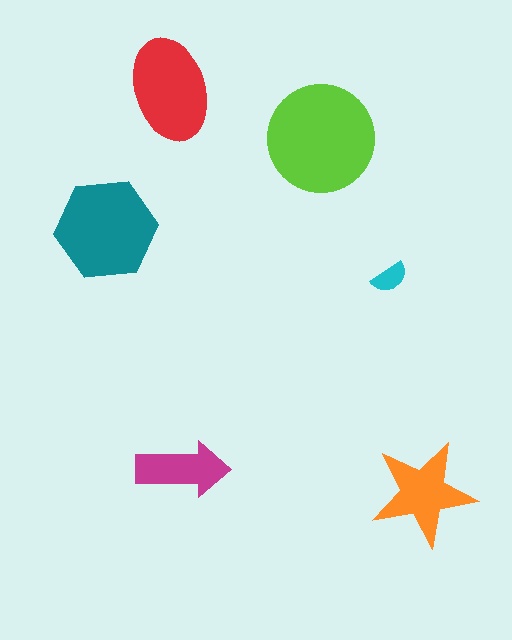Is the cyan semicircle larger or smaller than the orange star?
Smaller.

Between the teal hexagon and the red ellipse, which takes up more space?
The teal hexagon.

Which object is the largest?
The lime circle.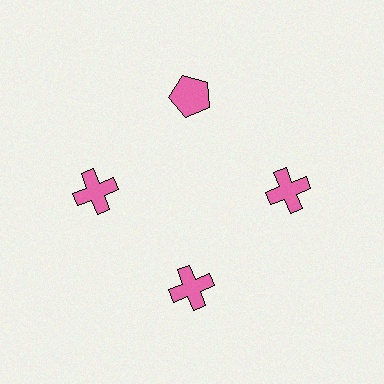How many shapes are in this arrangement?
There are 4 shapes arranged in a ring pattern.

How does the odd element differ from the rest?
It has a different shape: pentagon instead of cross.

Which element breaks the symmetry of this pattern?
The pink pentagon at roughly the 12 o'clock position breaks the symmetry. All other shapes are pink crosses.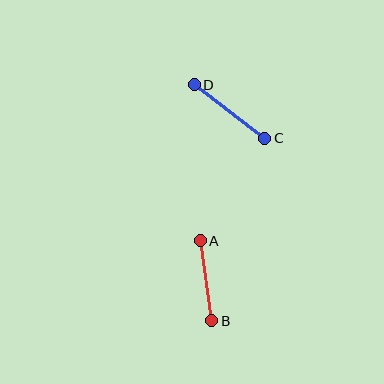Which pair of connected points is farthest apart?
Points C and D are farthest apart.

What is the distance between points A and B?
The distance is approximately 81 pixels.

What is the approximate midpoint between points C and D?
The midpoint is at approximately (230, 112) pixels.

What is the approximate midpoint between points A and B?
The midpoint is at approximately (206, 281) pixels.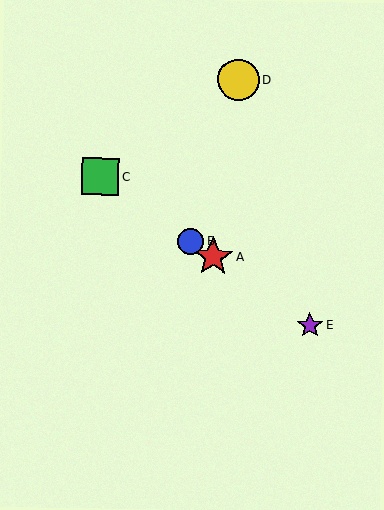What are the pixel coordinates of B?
Object B is at (191, 241).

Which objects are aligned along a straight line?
Objects A, B, C, E are aligned along a straight line.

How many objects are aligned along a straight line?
4 objects (A, B, C, E) are aligned along a straight line.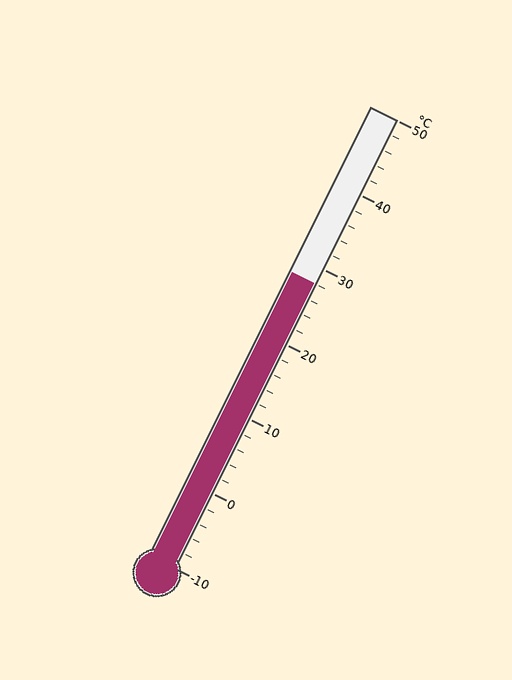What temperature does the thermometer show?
The thermometer shows approximately 28°C.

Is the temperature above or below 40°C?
The temperature is below 40°C.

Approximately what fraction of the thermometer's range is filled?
The thermometer is filled to approximately 65% of its range.